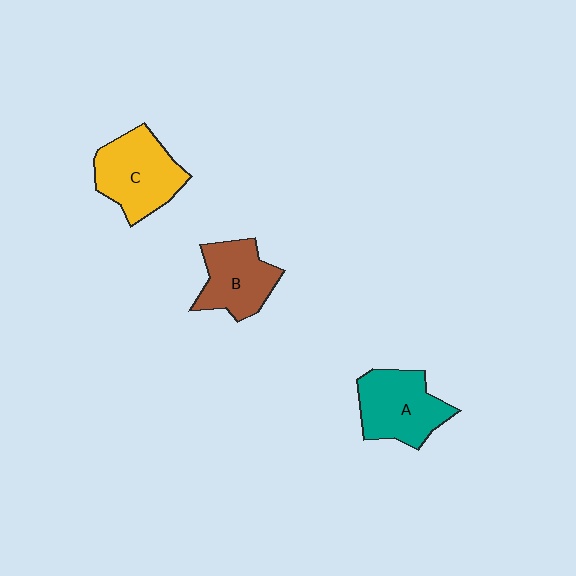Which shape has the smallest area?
Shape B (brown).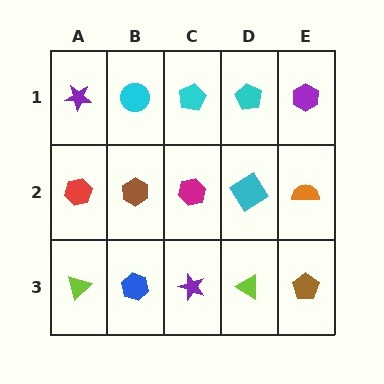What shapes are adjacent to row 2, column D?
A cyan pentagon (row 1, column D), a lime triangle (row 3, column D), a magenta hexagon (row 2, column C), an orange semicircle (row 2, column E).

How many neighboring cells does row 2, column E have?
3.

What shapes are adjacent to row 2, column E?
A purple hexagon (row 1, column E), a brown pentagon (row 3, column E), a cyan diamond (row 2, column D).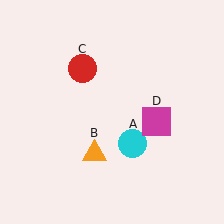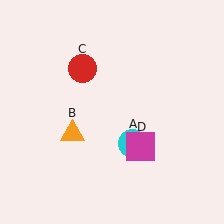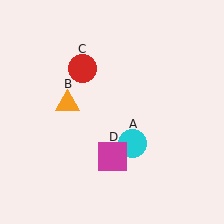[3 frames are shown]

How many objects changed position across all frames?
2 objects changed position: orange triangle (object B), magenta square (object D).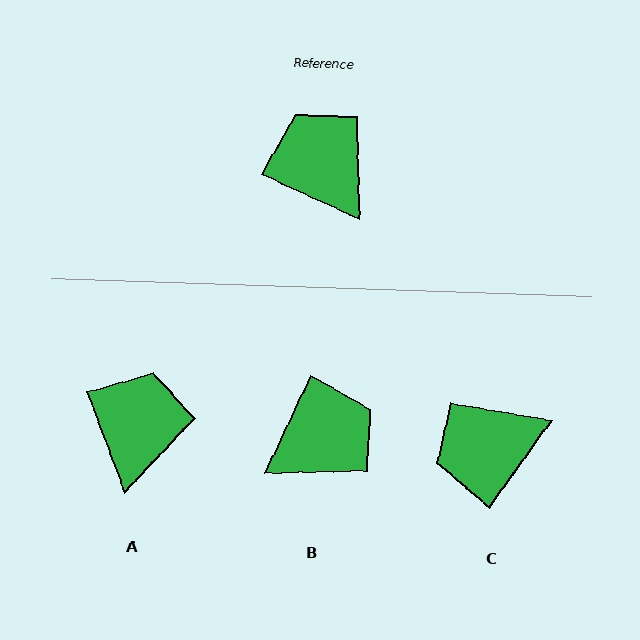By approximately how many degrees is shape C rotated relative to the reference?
Approximately 79 degrees counter-clockwise.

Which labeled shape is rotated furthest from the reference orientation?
B, about 90 degrees away.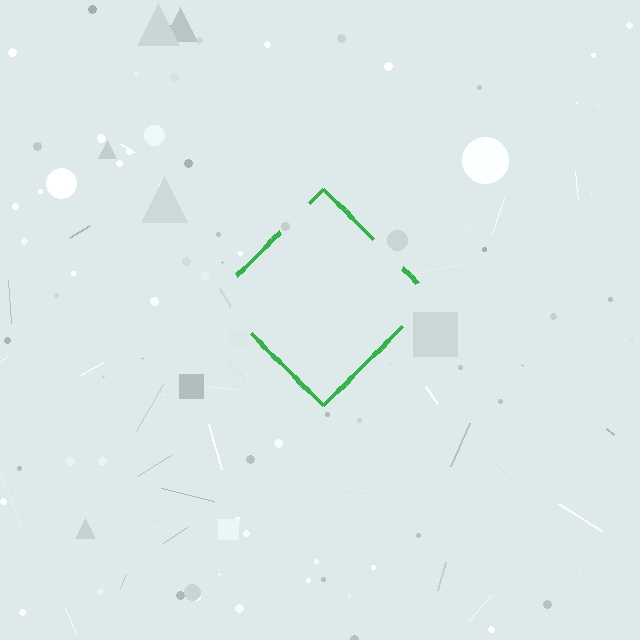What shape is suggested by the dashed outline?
The dashed outline suggests a diamond.